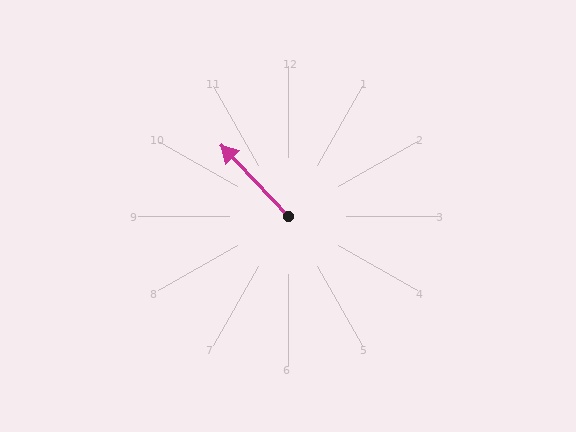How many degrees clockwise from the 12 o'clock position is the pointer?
Approximately 317 degrees.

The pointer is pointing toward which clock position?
Roughly 11 o'clock.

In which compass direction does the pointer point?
Northwest.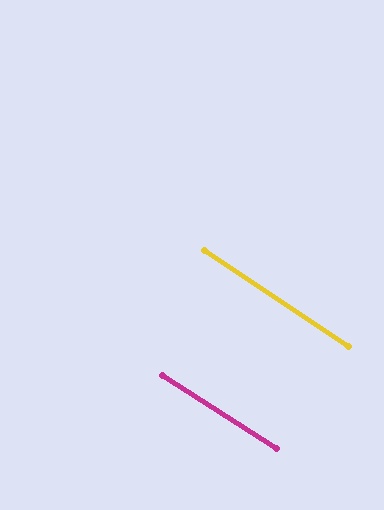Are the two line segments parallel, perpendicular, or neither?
Parallel — their directions differ by only 0.8°.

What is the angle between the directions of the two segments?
Approximately 1 degree.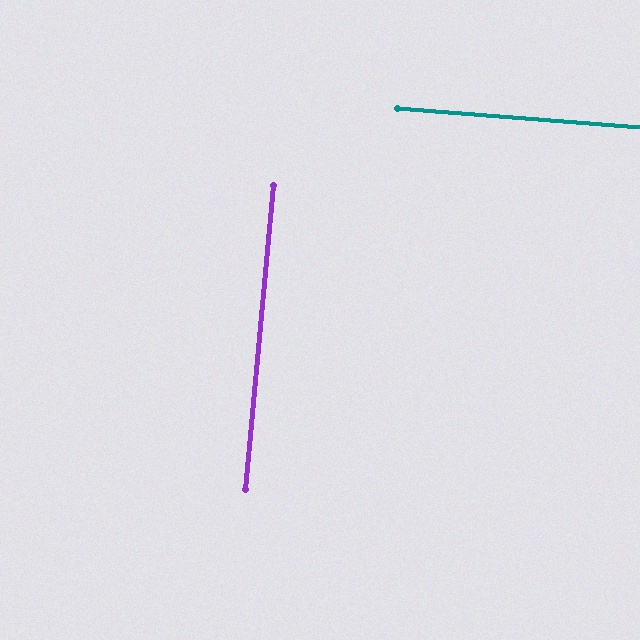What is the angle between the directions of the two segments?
Approximately 89 degrees.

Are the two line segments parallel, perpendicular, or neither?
Perpendicular — they meet at approximately 89°.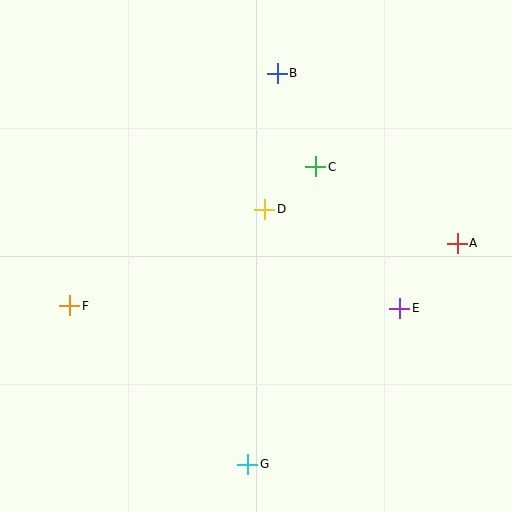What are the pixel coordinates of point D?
Point D is at (265, 209).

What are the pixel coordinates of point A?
Point A is at (457, 243).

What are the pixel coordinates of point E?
Point E is at (399, 308).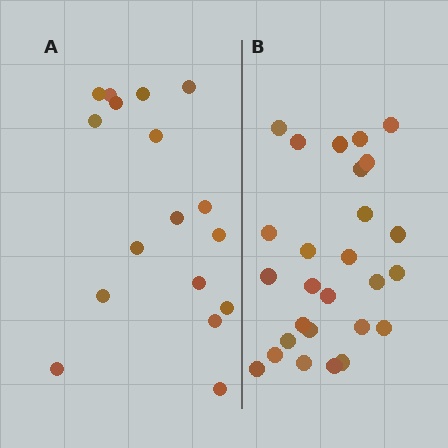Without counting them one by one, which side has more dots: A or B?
Region B (the right region) has more dots.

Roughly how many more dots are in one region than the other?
Region B has roughly 10 or so more dots than region A.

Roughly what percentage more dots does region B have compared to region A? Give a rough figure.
About 60% more.